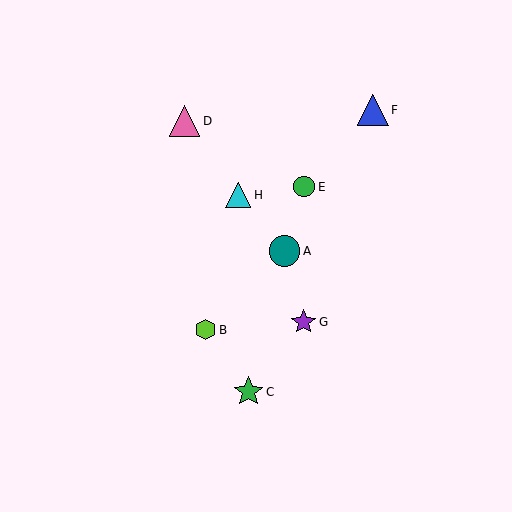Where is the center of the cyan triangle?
The center of the cyan triangle is at (238, 195).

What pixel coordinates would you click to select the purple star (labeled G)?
Click at (303, 322) to select the purple star G.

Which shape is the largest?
The teal circle (labeled A) is the largest.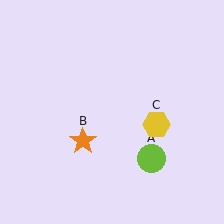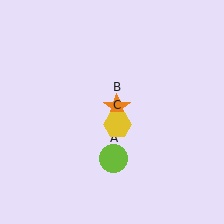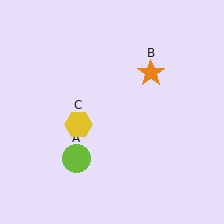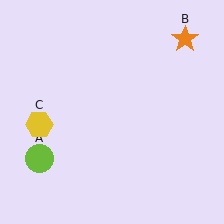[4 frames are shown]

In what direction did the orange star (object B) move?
The orange star (object B) moved up and to the right.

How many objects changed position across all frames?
3 objects changed position: lime circle (object A), orange star (object B), yellow hexagon (object C).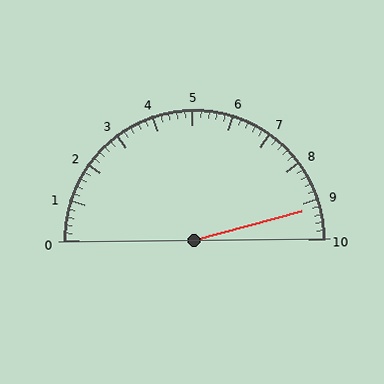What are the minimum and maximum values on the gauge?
The gauge ranges from 0 to 10.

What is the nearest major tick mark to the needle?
The nearest major tick mark is 9.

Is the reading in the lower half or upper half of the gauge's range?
The reading is in the upper half of the range (0 to 10).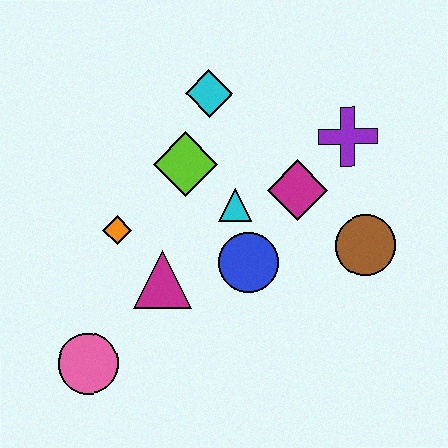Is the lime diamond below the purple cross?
Yes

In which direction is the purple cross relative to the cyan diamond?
The purple cross is to the right of the cyan diamond.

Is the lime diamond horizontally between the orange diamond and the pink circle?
No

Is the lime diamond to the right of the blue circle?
No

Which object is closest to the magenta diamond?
The cyan triangle is closest to the magenta diamond.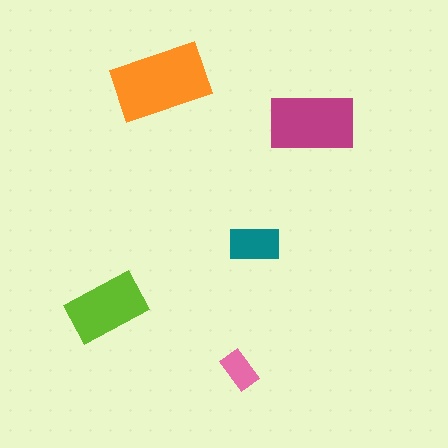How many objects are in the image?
There are 5 objects in the image.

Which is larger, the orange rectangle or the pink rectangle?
The orange one.